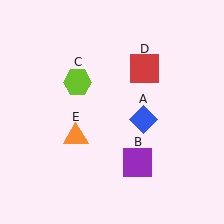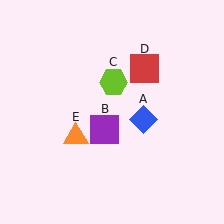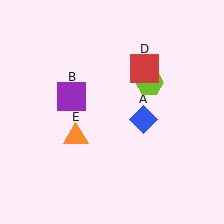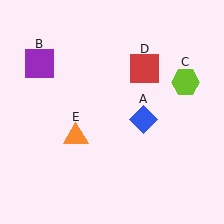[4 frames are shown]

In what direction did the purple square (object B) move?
The purple square (object B) moved up and to the left.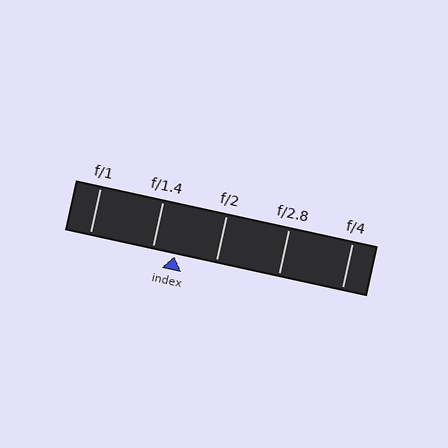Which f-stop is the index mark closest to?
The index mark is closest to f/1.4.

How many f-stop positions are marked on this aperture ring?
There are 5 f-stop positions marked.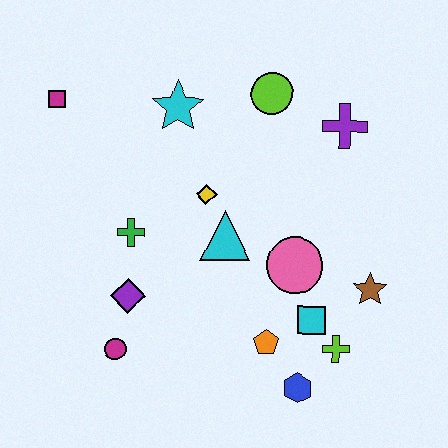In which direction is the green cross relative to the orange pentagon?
The green cross is to the left of the orange pentagon.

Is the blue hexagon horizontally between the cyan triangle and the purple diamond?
No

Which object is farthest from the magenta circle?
The purple cross is farthest from the magenta circle.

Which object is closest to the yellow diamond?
The cyan triangle is closest to the yellow diamond.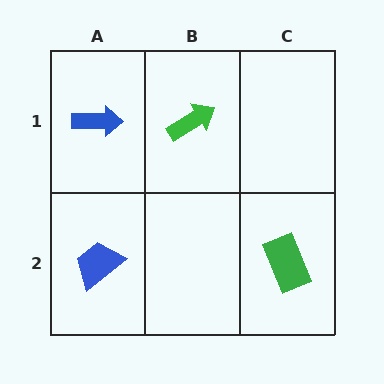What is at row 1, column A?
A blue arrow.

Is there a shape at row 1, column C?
No, that cell is empty.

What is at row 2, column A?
A blue trapezoid.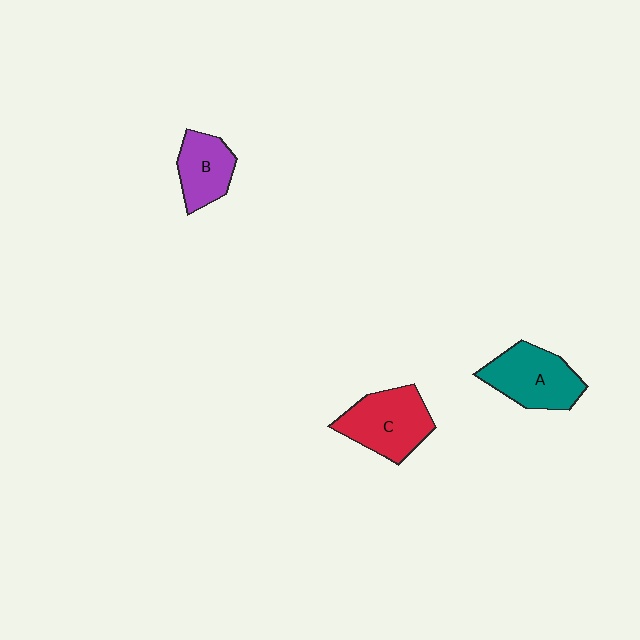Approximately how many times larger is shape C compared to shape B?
Approximately 1.4 times.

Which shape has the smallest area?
Shape B (purple).